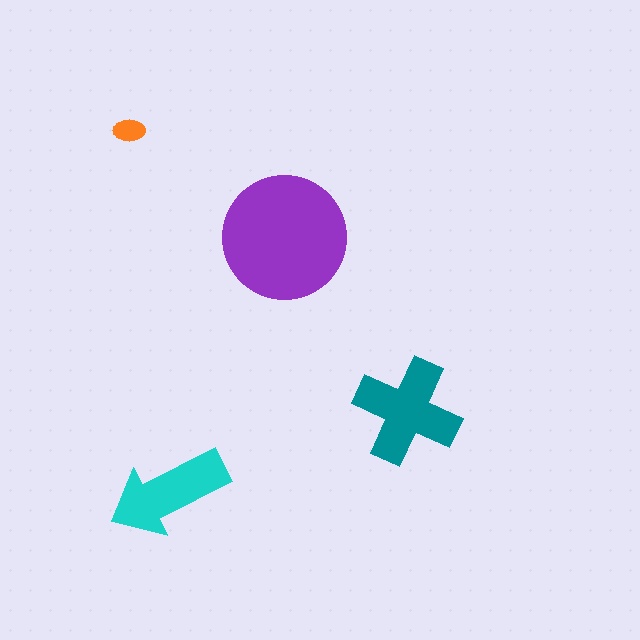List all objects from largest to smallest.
The purple circle, the teal cross, the cyan arrow, the orange ellipse.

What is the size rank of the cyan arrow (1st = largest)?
3rd.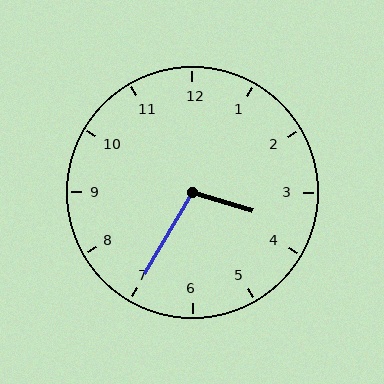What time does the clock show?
3:35.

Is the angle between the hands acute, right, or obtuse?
It is obtuse.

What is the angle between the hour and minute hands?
Approximately 102 degrees.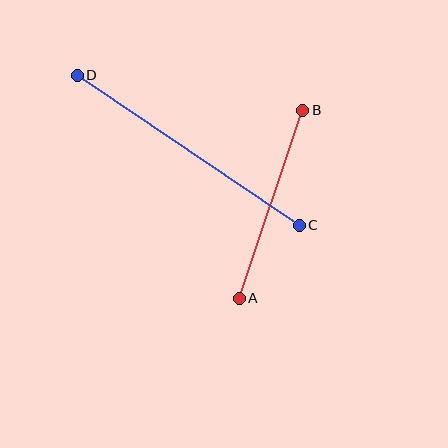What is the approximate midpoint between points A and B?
The midpoint is at approximately (271, 204) pixels.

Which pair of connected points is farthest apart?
Points C and D are farthest apart.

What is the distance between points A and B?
The distance is approximately 199 pixels.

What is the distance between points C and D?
The distance is approximately 268 pixels.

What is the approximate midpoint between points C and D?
The midpoint is at approximately (188, 150) pixels.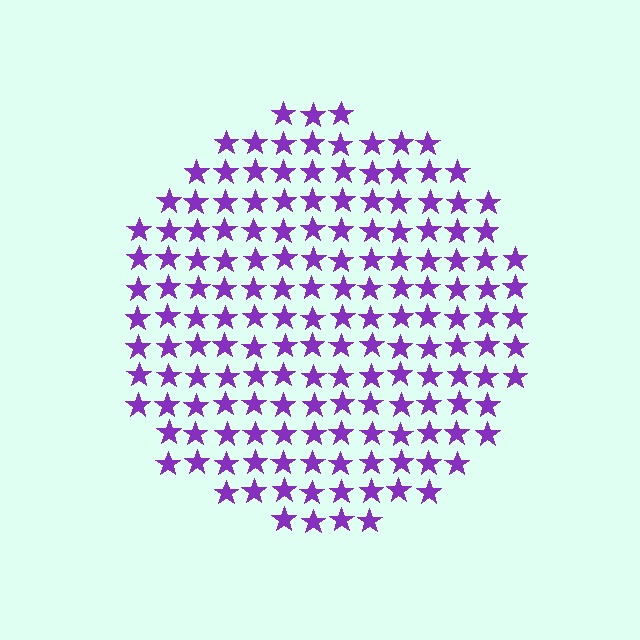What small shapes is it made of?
It is made of small stars.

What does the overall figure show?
The overall figure shows a circle.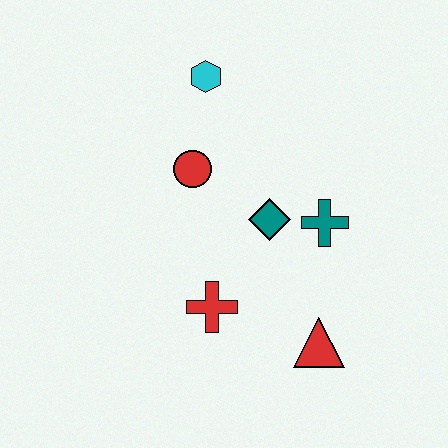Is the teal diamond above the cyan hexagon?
No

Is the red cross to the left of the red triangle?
Yes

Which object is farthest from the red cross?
The cyan hexagon is farthest from the red cross.